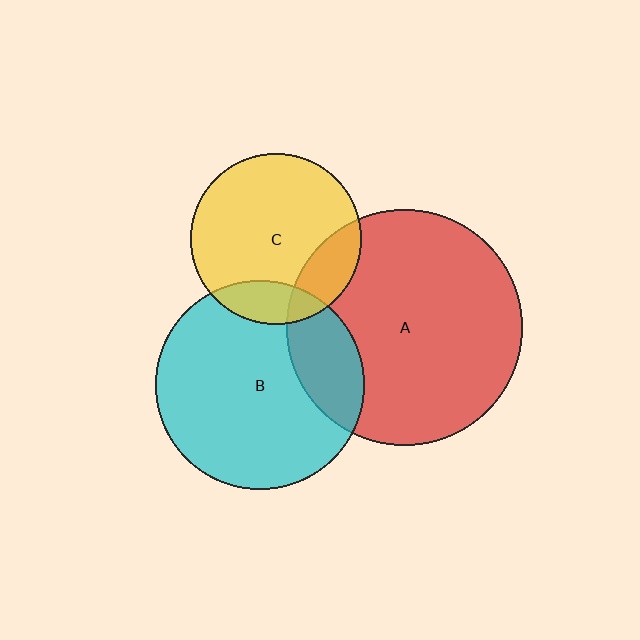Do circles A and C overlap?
Yes.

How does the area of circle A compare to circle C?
Approximately 1.9 times.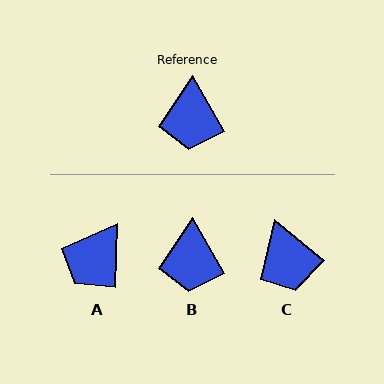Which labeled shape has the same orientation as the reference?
B.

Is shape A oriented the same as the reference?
No, it is off by about 33 degrees.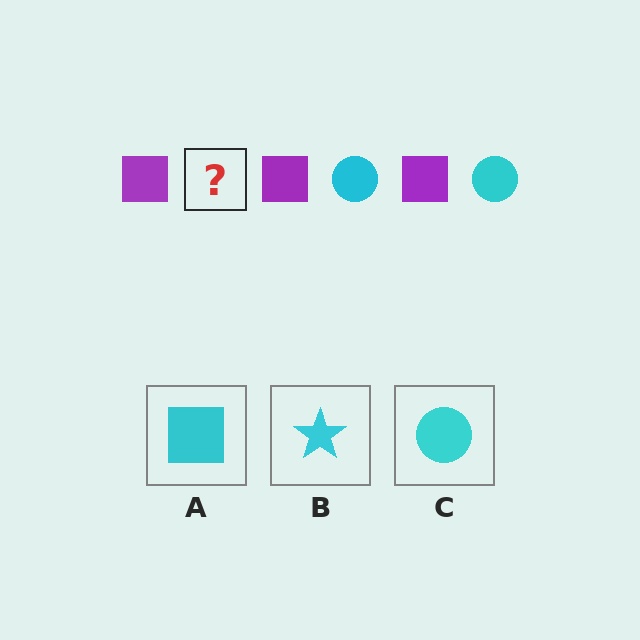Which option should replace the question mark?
Option C.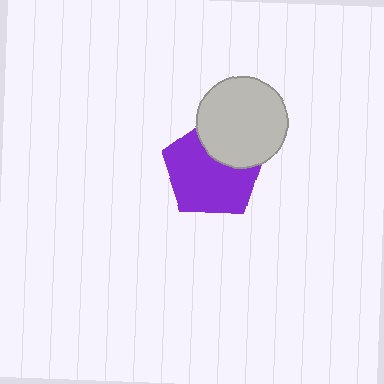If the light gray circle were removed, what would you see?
You would see the complete purple pentagon.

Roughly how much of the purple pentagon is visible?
Most of it is visible (roughly 70%).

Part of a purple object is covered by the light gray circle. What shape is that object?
It is a pentagon.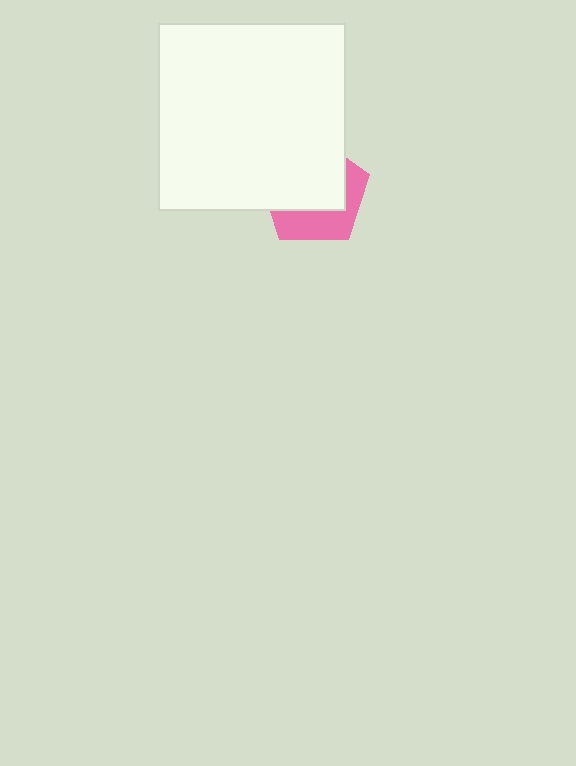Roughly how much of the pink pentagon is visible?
A small part of it is visible (roughly 38%).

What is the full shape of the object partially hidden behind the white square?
The partially hidden object is a pink pentagon.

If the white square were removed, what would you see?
You would see the complete pink pentagon.